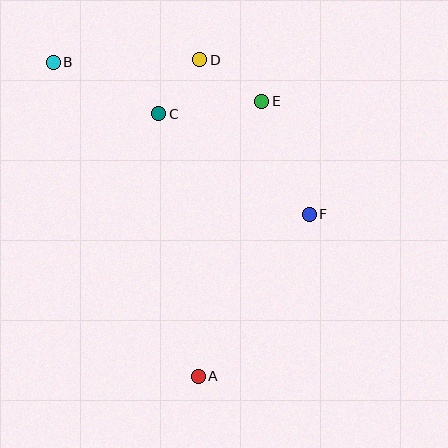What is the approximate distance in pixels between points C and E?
The distance between C and E is approximately 104 pixels.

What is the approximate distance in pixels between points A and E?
The distance between A and E is approximately 282 pixels.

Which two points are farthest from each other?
Points A and B are farthest from each other.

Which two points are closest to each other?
Points C and D are closest to each other.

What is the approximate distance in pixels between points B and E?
The distance between B and E is approximately 212 pixels.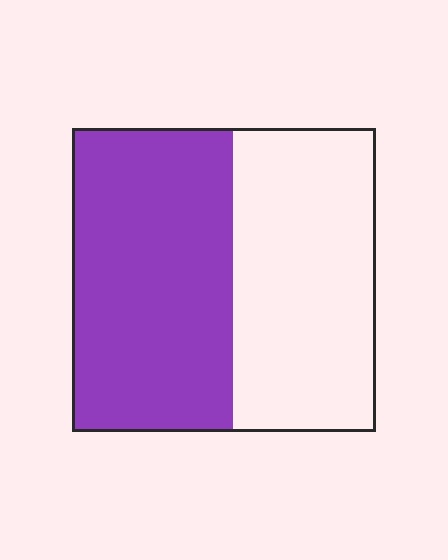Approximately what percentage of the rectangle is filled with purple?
Approximately 55%.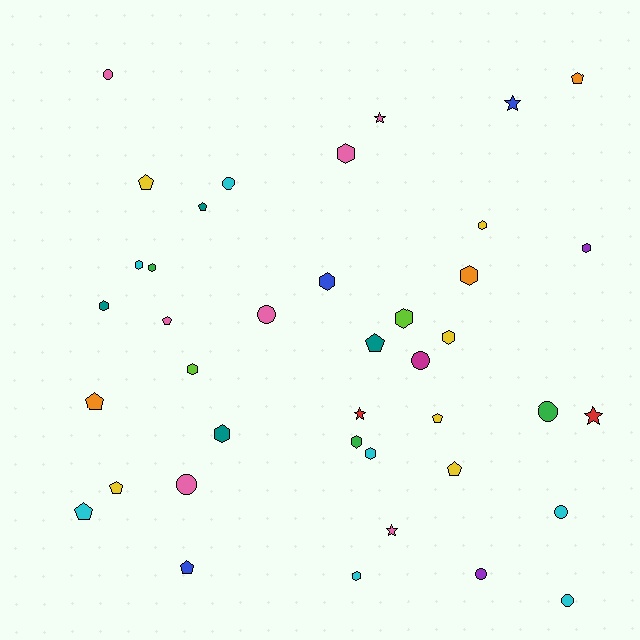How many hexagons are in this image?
There are 15 hexagons.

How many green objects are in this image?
There are 3 green objects.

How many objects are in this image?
There are 40 objects.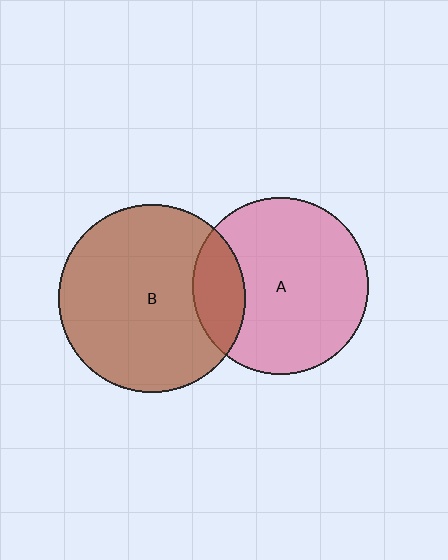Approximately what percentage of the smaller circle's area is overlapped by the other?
Approximately 20%.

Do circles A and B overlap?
Yes.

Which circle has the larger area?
Circle B (brown).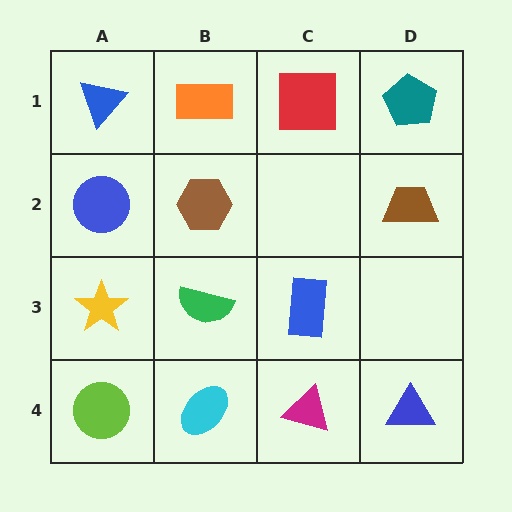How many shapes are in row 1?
4 shapes.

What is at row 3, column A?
A yellow star.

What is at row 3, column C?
A blue rectangle.